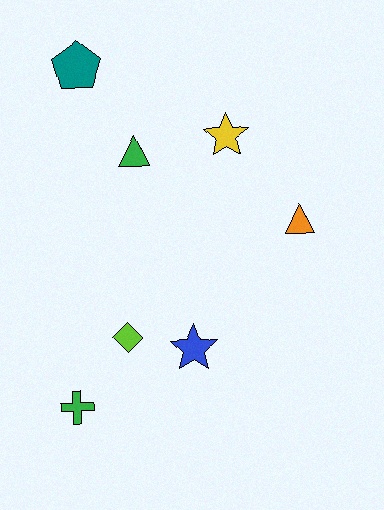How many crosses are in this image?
There is 1 cross.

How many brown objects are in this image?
There are no brown objects.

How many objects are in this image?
There are 7 objects.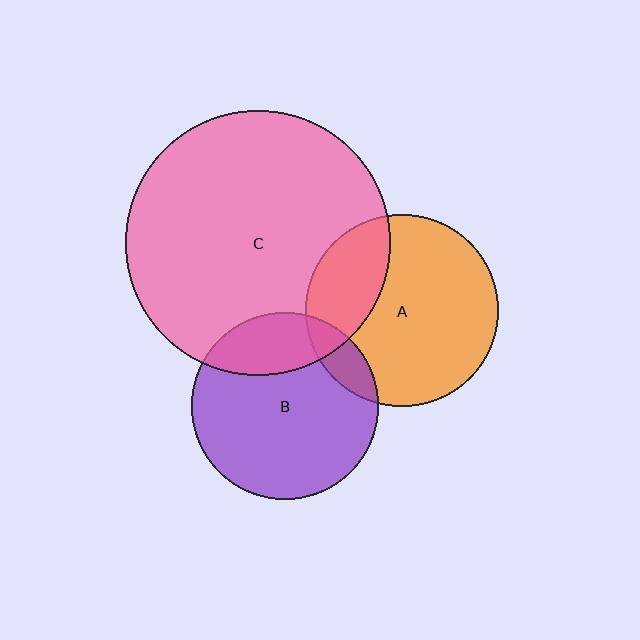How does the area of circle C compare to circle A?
Approximately 1.9 times.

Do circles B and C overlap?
Yes.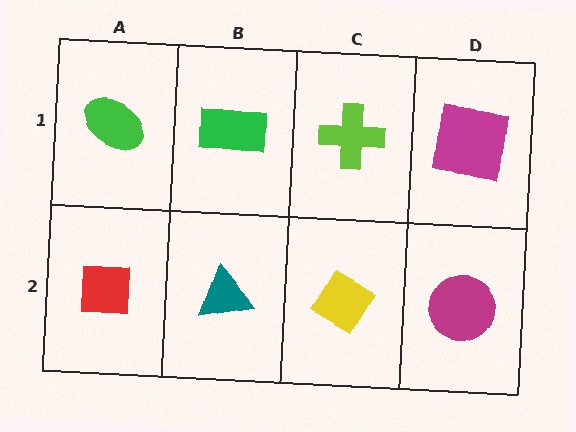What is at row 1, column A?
A green ellipse.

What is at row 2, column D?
A magenta circle.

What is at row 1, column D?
A magenta square.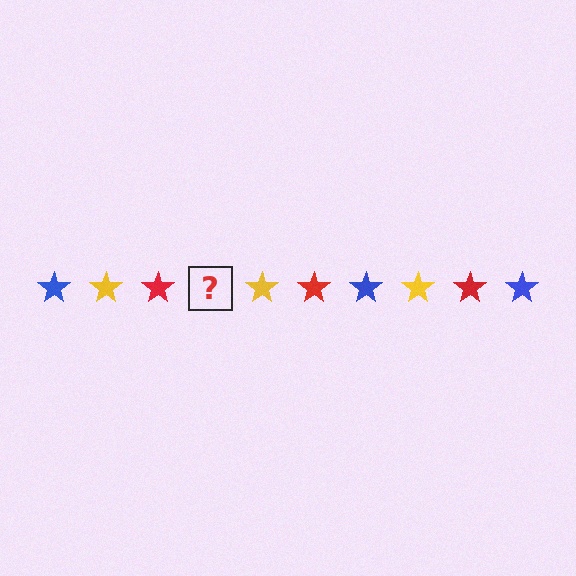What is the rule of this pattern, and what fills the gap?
The rule is that the pattern cycles through blue, yellow, red stars. The gap should be filled with a blue star.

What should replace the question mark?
The question mark should be replaced with a blue star.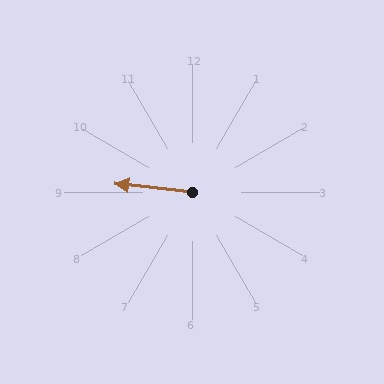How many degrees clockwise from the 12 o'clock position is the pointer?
Approximately 276 degrees.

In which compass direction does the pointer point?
West.